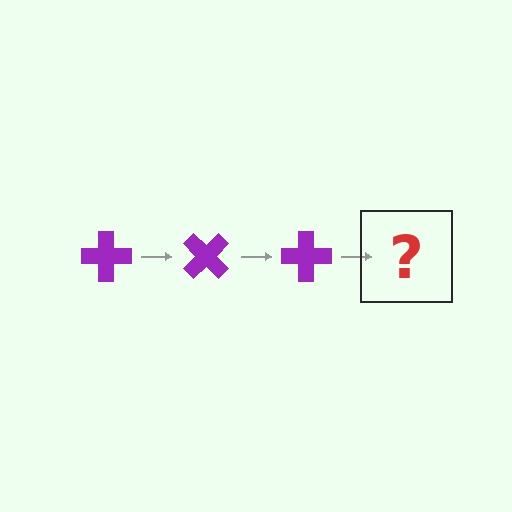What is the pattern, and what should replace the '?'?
The pattern is that the cross rotates 45 degrees each step. The '?' should be a purple cross rotated 135 degrees.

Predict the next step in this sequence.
The next step is a purple cross rotated 135 degrees.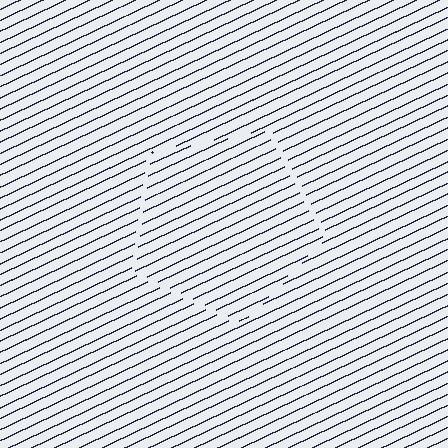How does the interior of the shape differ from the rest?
The interior of the shape contains the same grating, shifted by half a period — the contour is defined by the phase discontinuity where line-ends from the inner and outer gratings abut.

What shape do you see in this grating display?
An illusory pentagon. The interior of the shape contains the same grating, shifted by half a period — the contour is defined by the phase discontinuity where line-ends from the inner and outer gratings abut.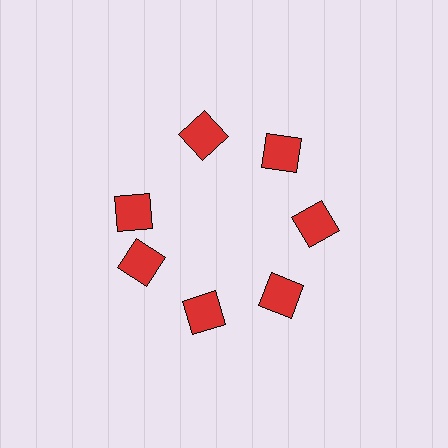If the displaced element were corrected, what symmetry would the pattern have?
It would have 7-fold rotational symmetry — the pattern would map onto itself every 51 degrees.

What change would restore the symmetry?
The symmetry would be restored by rotating it back into even spacing with its neighbors so that all 7 squares sit at equal angles and equal distance from the center.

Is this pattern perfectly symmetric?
No. The 7 red squares are arranged in a ring, but one element near the 10 o'clock position is rotated out of alignment along the ring, breaking the 7-fold rotational symmetry.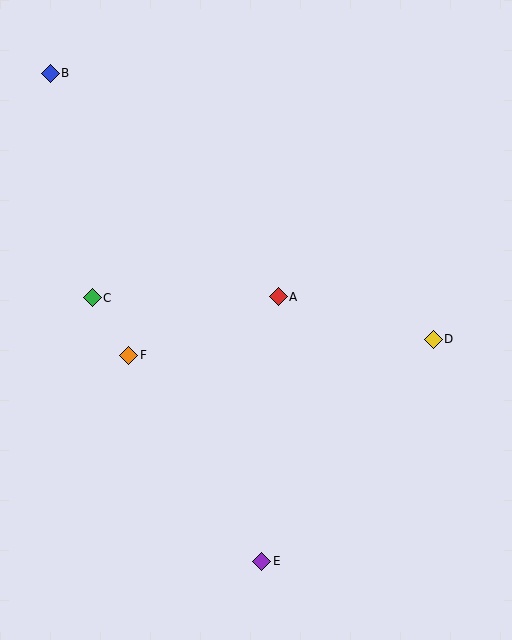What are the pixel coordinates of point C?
Point C is at (92, 298).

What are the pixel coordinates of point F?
Point F is at (129, 355).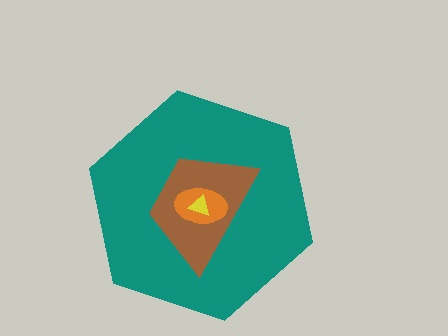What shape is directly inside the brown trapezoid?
The orange ellipse.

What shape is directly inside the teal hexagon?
The brown trapezoid.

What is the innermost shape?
The yellow triangle.